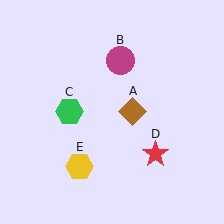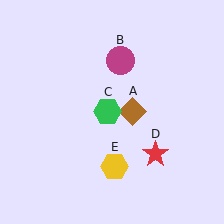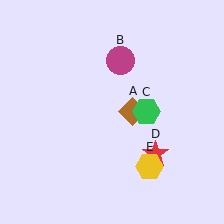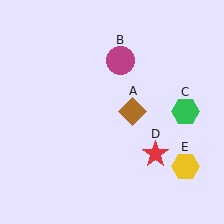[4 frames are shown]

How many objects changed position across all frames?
2 objects changed position: green hexagon (object C), yellow hexagon (object E).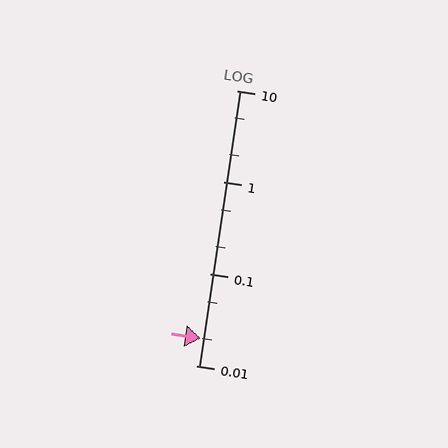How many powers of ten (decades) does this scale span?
The scale spans 3 decades, from 0.01 to 10.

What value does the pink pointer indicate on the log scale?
The pointer indicates approximately 0.02.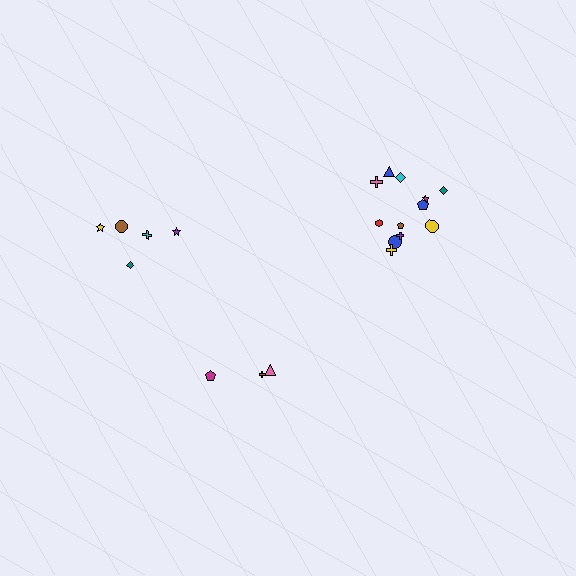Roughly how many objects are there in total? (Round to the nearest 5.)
Roughly 20 objects in total.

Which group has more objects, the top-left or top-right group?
The top-right group.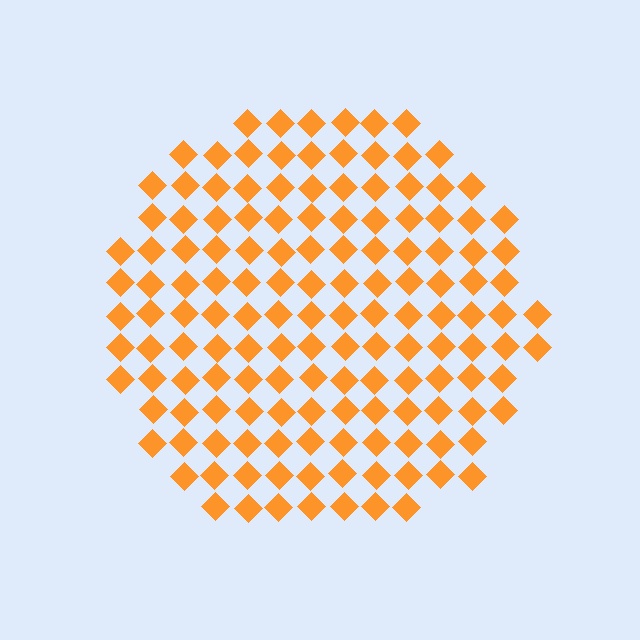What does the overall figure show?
The overall figure shows a circle.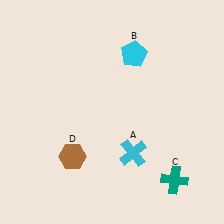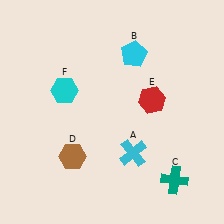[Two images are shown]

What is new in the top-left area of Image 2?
A cyan hexagon (F) was added in the top-left area of Image 2.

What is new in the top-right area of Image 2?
A red hexagon (E) was added in the top-right area of Image 2.